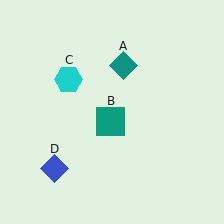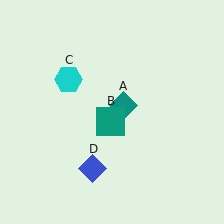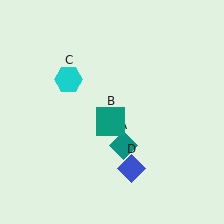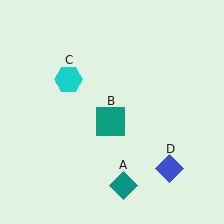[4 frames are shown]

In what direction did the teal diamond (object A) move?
The teal diamond (object A) moved down.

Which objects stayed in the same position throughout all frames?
Teal square (object B) and cyan hexagon (object C) remained stationary.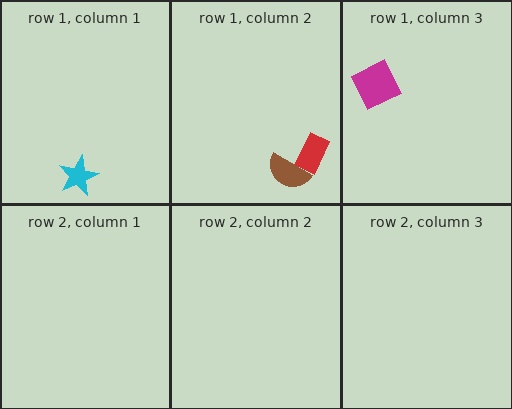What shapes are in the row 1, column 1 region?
The cyan star.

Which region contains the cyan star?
The row 1, column 1 region.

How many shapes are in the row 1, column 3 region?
1.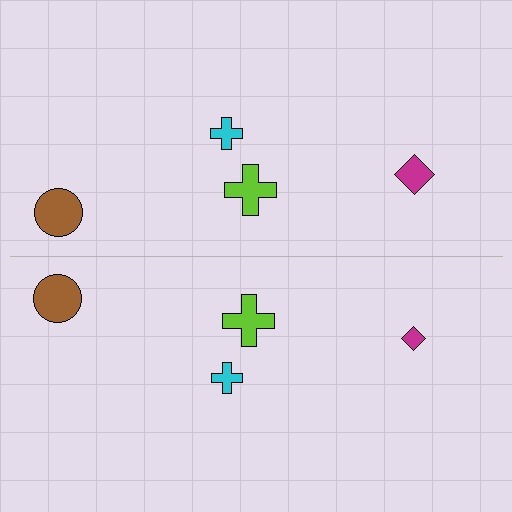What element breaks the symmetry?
The magenta diamond on the bottom side has a different size than its mirror counterpart.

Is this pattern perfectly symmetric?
No, the pattern is not perfectly symmetric. The magenta diamond on the bottom side has a different size than its mirror counterpart.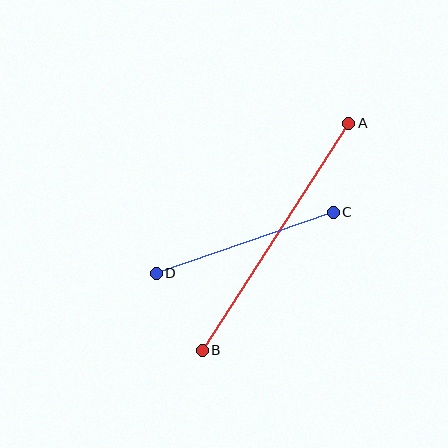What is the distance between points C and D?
The distance is approximately 187 pixels.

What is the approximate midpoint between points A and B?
The midpoint is at approximately (276, 237) pixels.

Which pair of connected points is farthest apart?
Points A and B are farthest apart.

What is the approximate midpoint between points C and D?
The midpoint is at approximately (245, 243) pixels.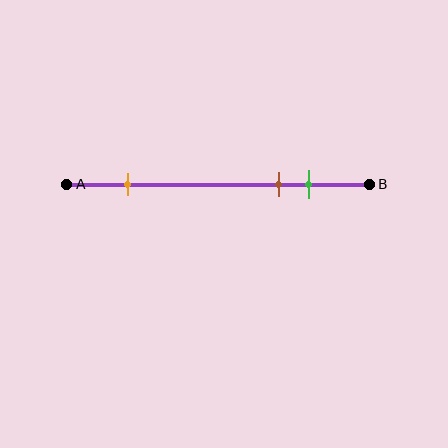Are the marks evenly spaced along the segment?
No, the marks are not evenly spaced.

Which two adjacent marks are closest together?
The brown and green marks are the closest adjacent pair.